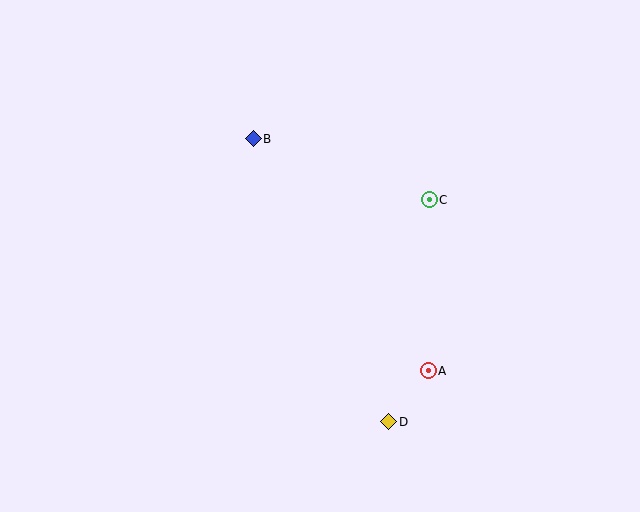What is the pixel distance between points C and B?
The distance between C and B is 186 pixels.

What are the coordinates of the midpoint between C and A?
The midpoint between C and A is at (429, 285).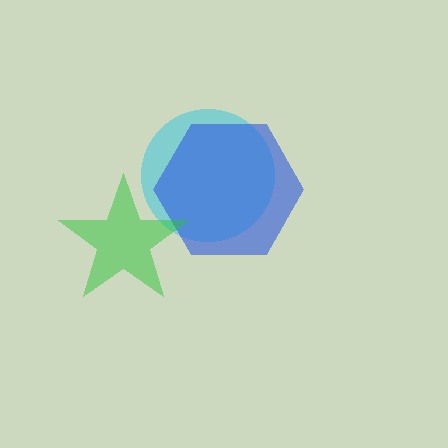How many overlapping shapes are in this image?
There are 3 overlapping shapes in the image.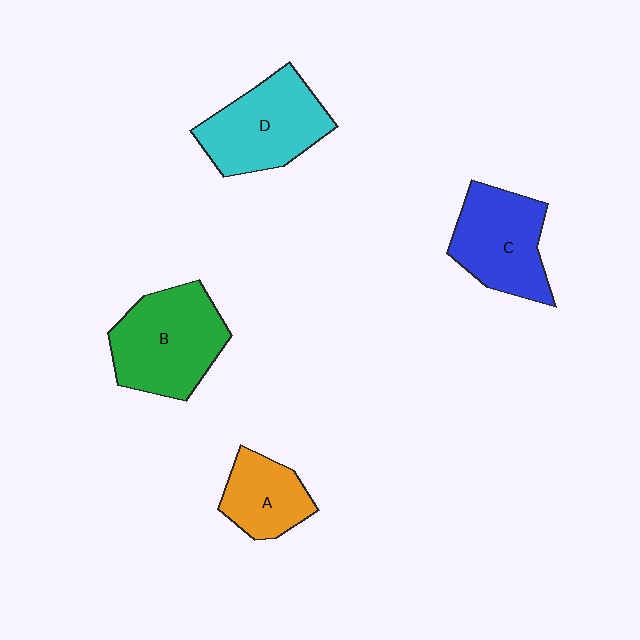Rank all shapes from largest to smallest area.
From largest to smallest: B (green), D (cyan), C (blue), A (orange).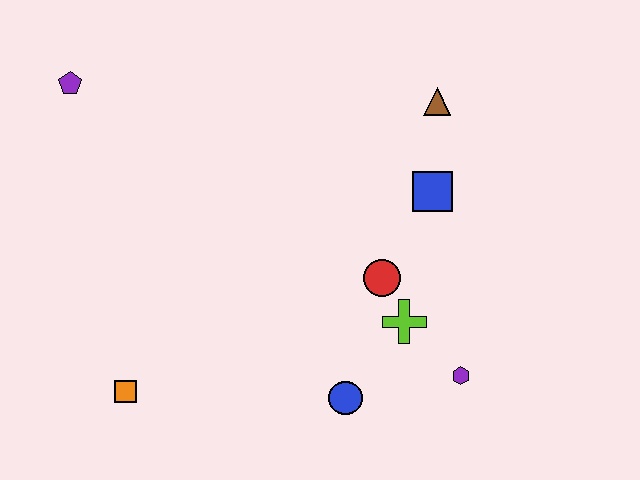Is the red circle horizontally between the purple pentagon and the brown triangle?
Yes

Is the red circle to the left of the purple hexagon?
Yes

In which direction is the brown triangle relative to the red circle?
The brown triangle is above the red circle.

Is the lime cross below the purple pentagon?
Yes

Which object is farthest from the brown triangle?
The orange square is farthest from the brown triangle.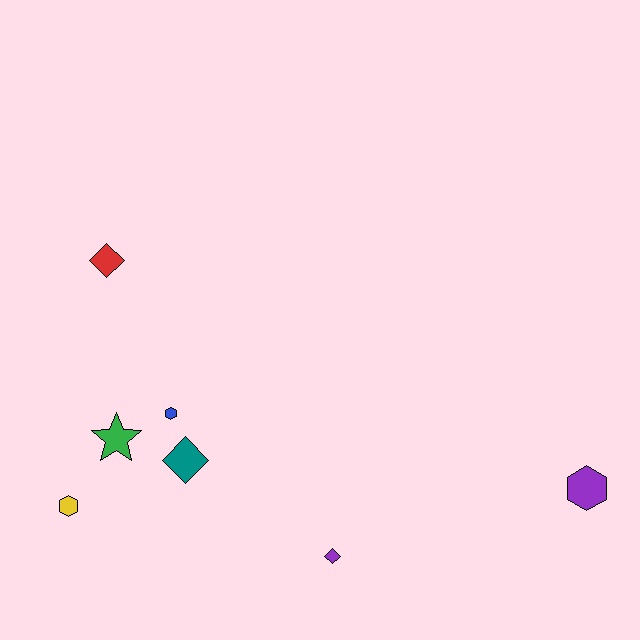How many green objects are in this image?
There is 1 green object.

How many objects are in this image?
There are 7 objects.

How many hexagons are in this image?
There are 3 hexagons.